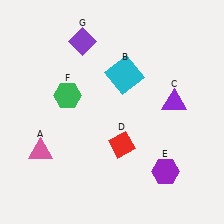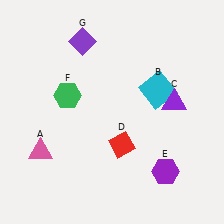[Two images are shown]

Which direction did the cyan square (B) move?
The cyan square (B) moved right.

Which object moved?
The cyan square (B) moved right.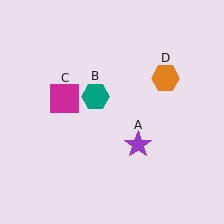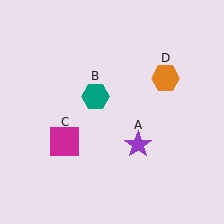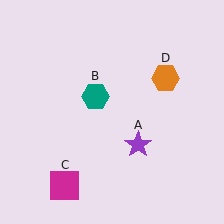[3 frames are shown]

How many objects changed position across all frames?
1 object changed position: magenta square (object C).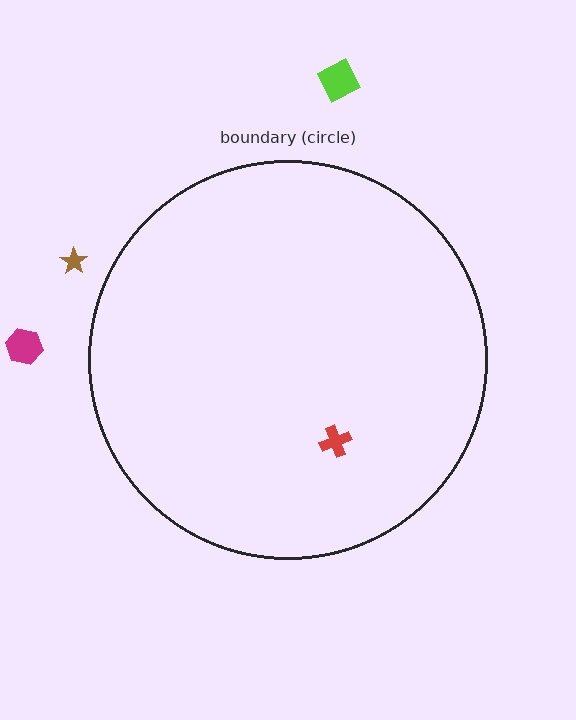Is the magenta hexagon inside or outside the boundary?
Outside.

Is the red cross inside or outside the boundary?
Inside.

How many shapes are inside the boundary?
1 inside, 3 outside.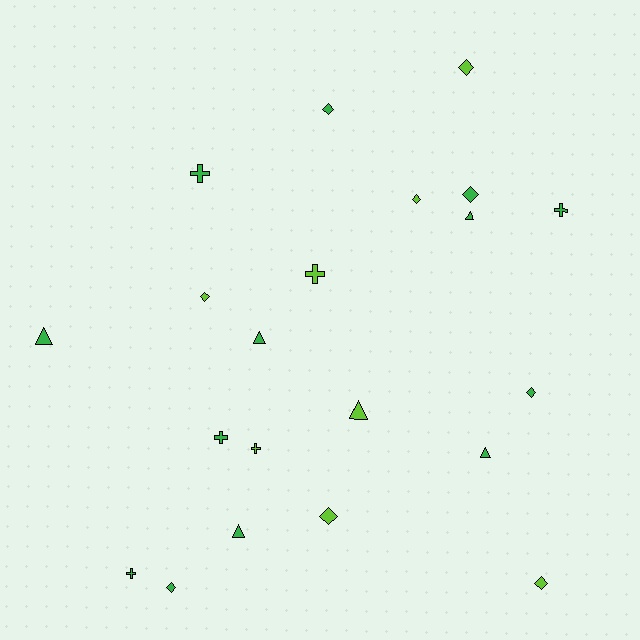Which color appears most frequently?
Green, with 13 objects.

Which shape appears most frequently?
Diamond, with 9 objects.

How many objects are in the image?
There are 21 objects.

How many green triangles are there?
There are 5 green triangles.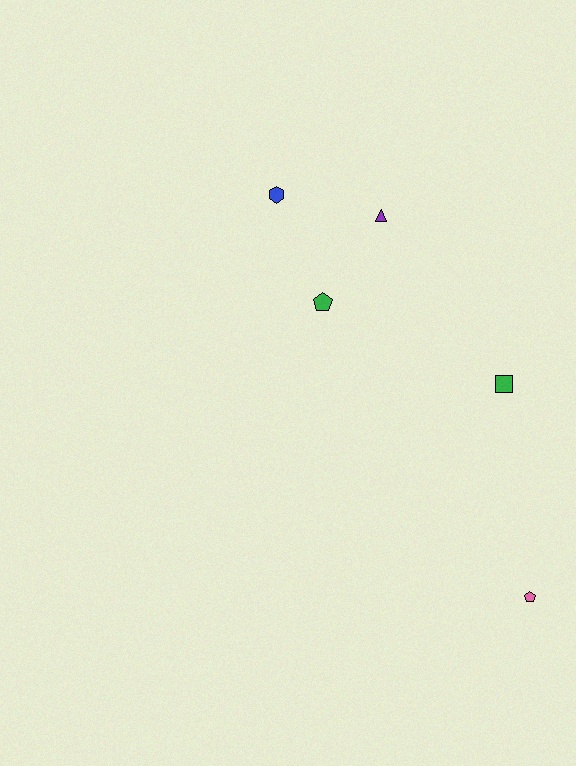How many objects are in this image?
There are 5 objects.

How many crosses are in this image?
There are no crosses.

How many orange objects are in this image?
There are no orange objects.